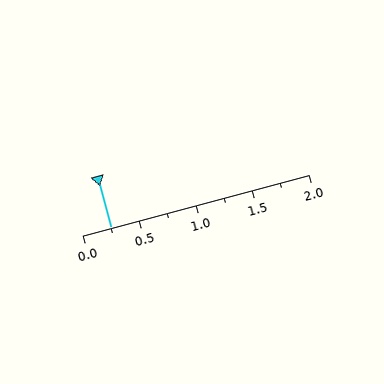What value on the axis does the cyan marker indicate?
The marker indicates approximately 0.25.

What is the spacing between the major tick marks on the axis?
The major ticks are spaced 0.5 apart.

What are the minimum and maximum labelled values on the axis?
The axis runs from 0.0 to 2.0.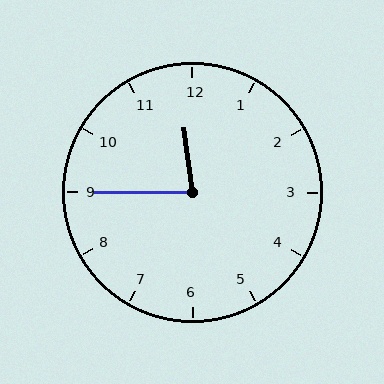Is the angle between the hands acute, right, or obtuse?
It is acute.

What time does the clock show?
11:45.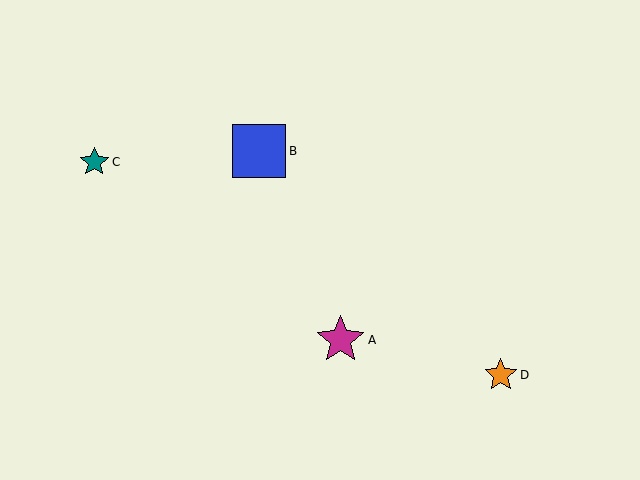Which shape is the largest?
The blue square (labeled B) is the largest.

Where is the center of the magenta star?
The center of the magenta star is at (340, 340).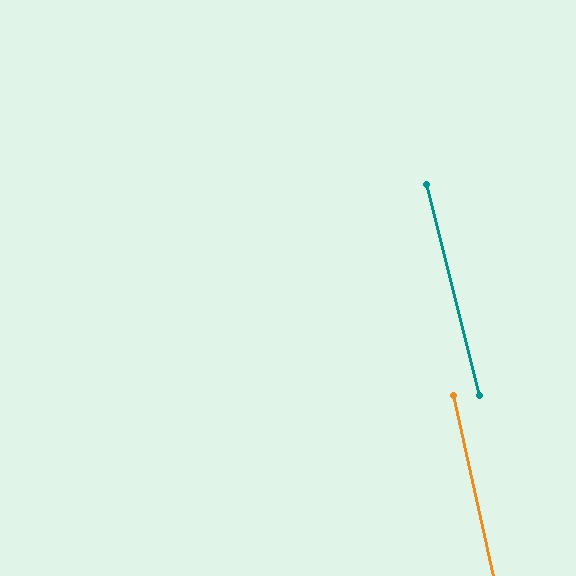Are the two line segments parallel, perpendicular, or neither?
Parallel — their directions differ by only 1.5°.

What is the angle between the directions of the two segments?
Approximately 1 degree.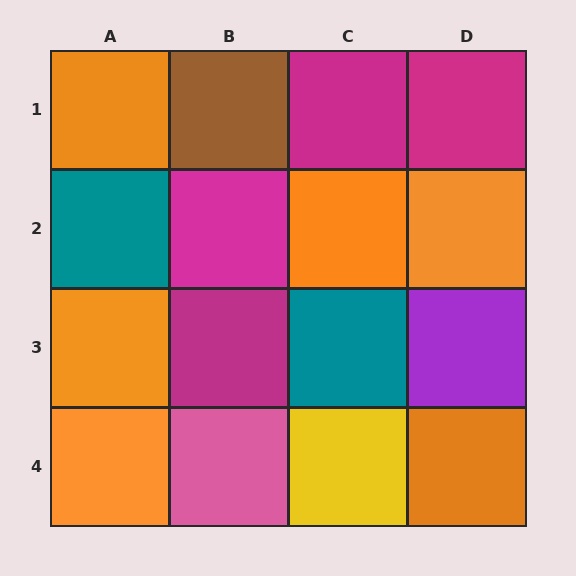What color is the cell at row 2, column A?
Teal.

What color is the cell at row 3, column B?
Magenta.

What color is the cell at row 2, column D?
Orange.